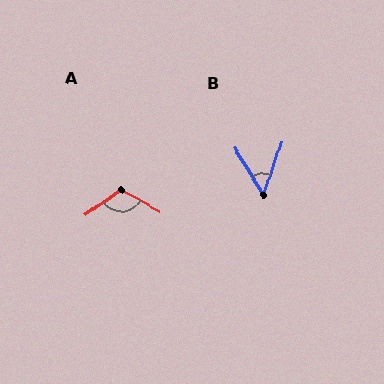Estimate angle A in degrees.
Approximately 115 degrees.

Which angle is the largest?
A, at approximately 115 degrees.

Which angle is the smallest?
B, at approximately 51 degrees.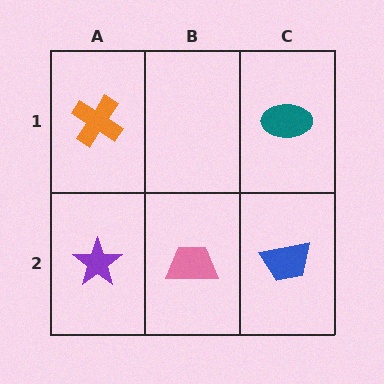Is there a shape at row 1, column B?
No, that cell is empty.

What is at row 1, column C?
A teal ellipse.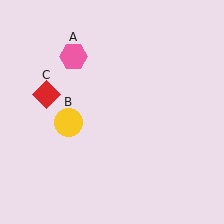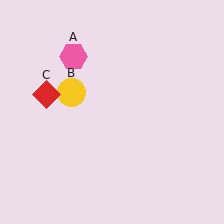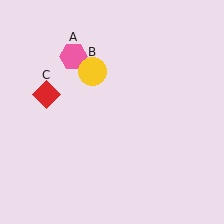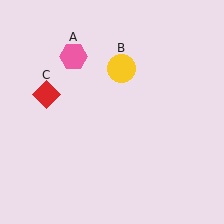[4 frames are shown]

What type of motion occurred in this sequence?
The yellow circle (object B) rotated clockwise around the center of the scene.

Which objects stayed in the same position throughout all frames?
Pink hexagon (object A) and red diamond (object C) remained stationary.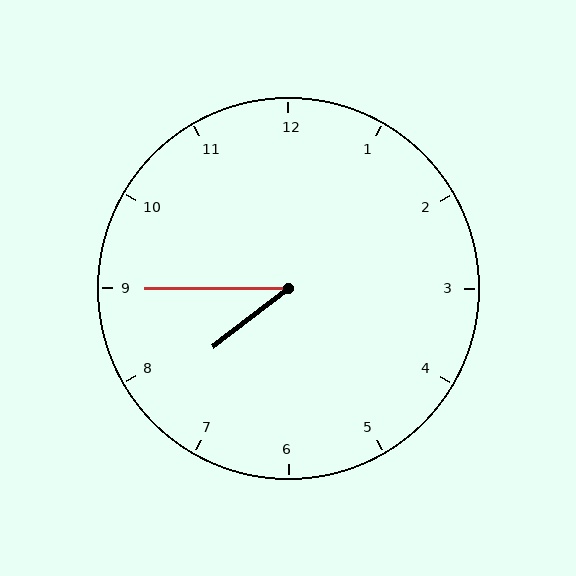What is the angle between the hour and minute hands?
Approximately 38 degrees.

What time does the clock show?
7:45.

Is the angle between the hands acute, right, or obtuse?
It is acute.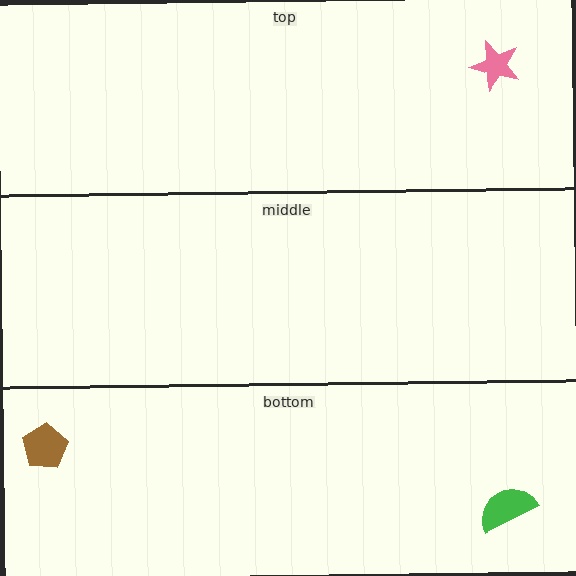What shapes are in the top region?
The pink star.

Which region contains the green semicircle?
The bottom region.